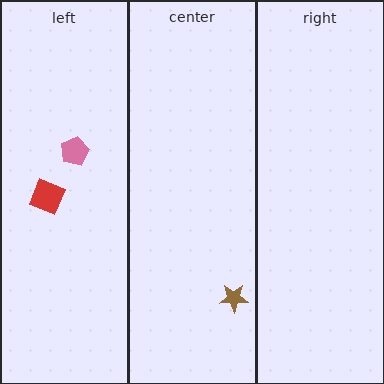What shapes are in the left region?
The red square, the pink pentagon.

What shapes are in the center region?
The brown star.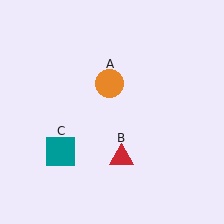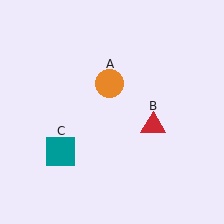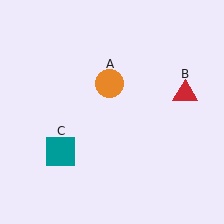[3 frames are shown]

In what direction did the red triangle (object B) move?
The red triangle (object B) moved up and to the right.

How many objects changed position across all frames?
1 object changed position: red triangle (object B).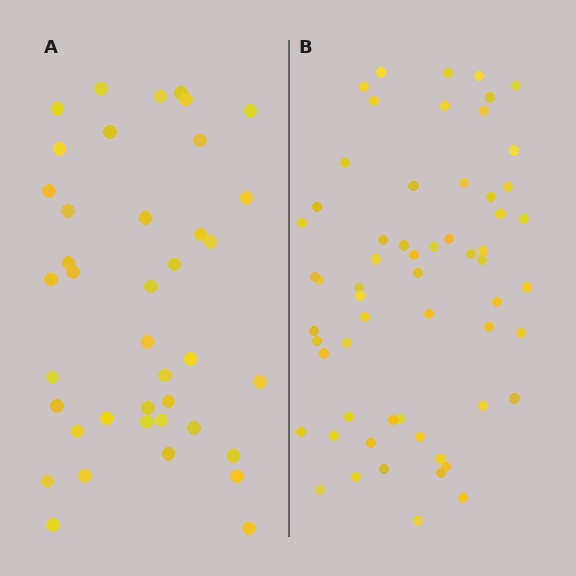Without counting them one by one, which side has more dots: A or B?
Region B (the right region) has more dots.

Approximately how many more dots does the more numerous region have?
Region B has approximately 20 more dots than region A.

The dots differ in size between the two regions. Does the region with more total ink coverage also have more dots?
No. Region A has more total ink coverage because its dots are larger, but region B actually contains more individual dots. Total area can be misleading — the number of items is what matters here.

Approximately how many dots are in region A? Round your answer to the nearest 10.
About 40 dots.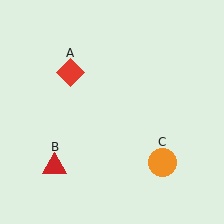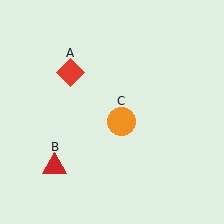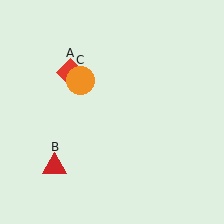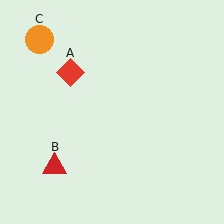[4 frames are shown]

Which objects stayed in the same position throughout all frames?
Red diamond (object A) and red triangle (object B) remained stationary.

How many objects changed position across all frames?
1 object changed position: orange circle (object C).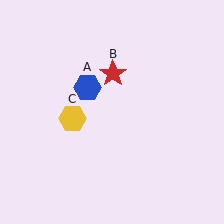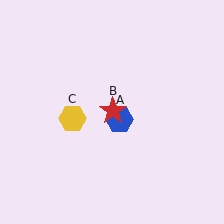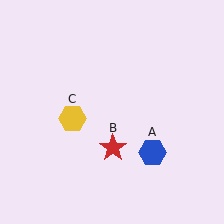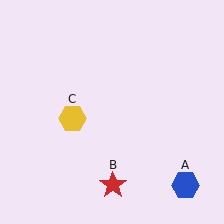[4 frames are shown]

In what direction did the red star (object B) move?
The red star (object B) moved down.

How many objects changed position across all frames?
2 objects changed position: blue hexagon (object A), red star (object B).